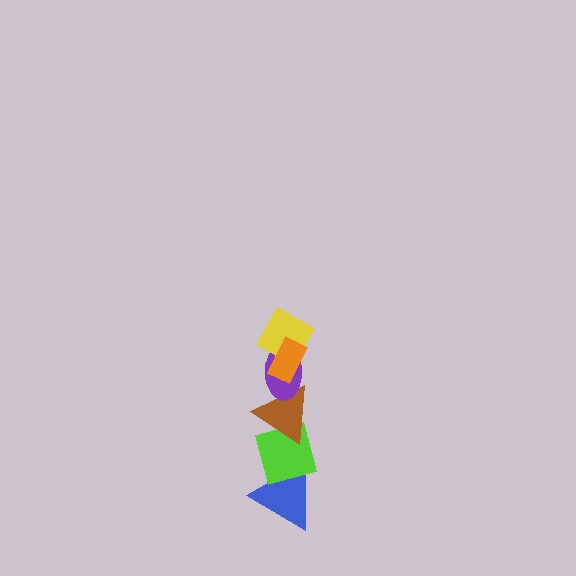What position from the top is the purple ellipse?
The purple ellipse is 3rd from the top.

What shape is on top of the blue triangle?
The lime square is on top of the blue triangle.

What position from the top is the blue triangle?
The blue triangle is 6th from the top.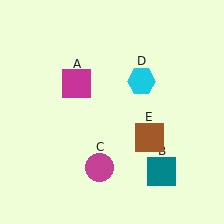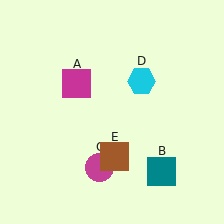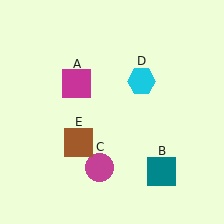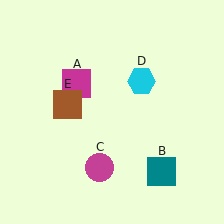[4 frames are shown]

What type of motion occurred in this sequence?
The brown square (object E) rotated clockwise around the center of the scene.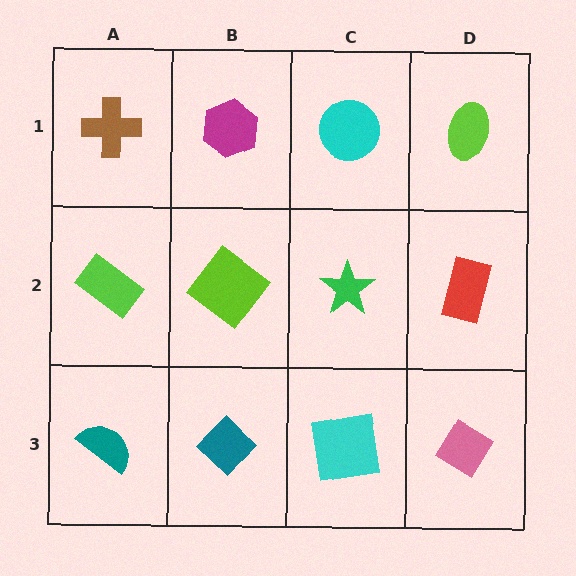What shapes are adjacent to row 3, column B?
A lime diamond (row 2, column B), a teal semicircle (row 3, column A), a cyan square (row 3, column C).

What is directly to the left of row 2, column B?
A lime rectangle.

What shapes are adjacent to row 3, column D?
A red rectangle (row 2, column D), a cyan square (row 3, column C).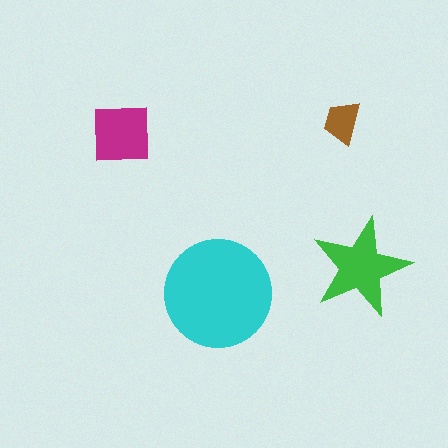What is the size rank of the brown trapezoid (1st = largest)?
4th.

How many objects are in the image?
There are 4 objects in the image.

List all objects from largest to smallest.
The cyan circle, the green star, the magenta square, the brown trapezoid.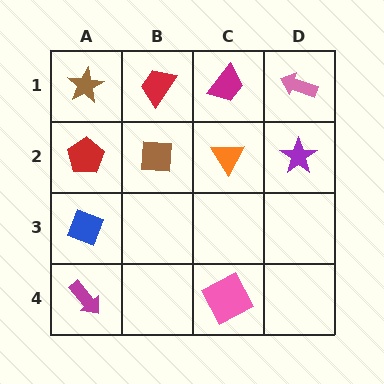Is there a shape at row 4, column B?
No, that cell is empty.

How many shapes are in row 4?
2 shapes.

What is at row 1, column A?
A brown star.